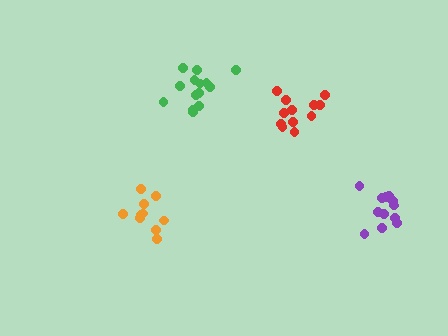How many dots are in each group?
Group 1: 12 dots, Group 2: 10 dots, Group 3: 12 dots, Group 4: 14 dots (48 total).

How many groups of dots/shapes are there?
There are 4 groups.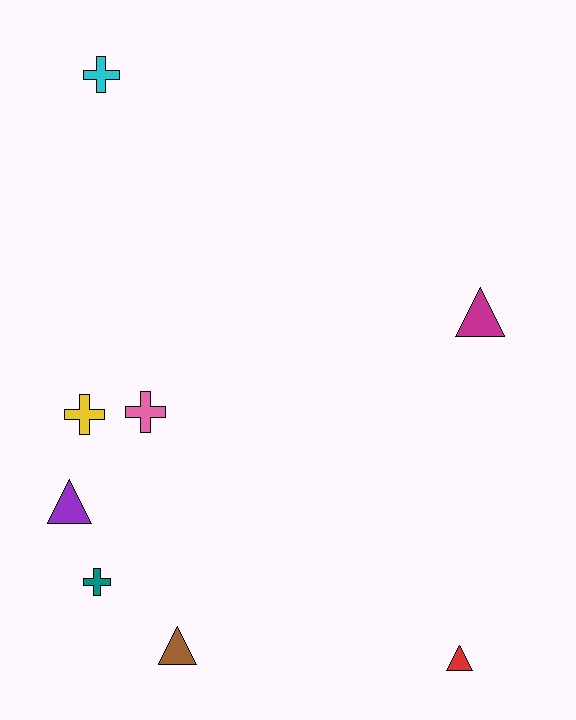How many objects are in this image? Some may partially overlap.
There are 8 objects.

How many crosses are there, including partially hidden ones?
There are 4 crosses.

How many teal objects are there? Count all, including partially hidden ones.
There is 1 teal object.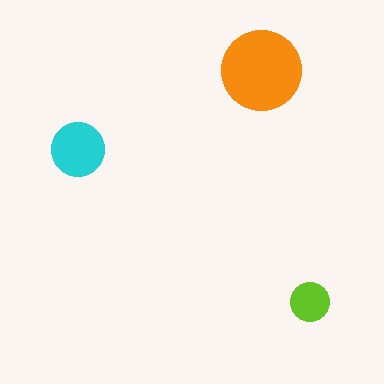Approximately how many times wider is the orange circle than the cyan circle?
About 1.5 times wider.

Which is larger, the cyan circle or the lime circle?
The cyan one.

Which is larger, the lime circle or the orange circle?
The orange one.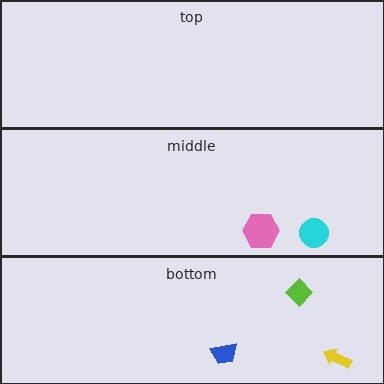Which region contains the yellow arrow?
The bottom region.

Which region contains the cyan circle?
The middle region.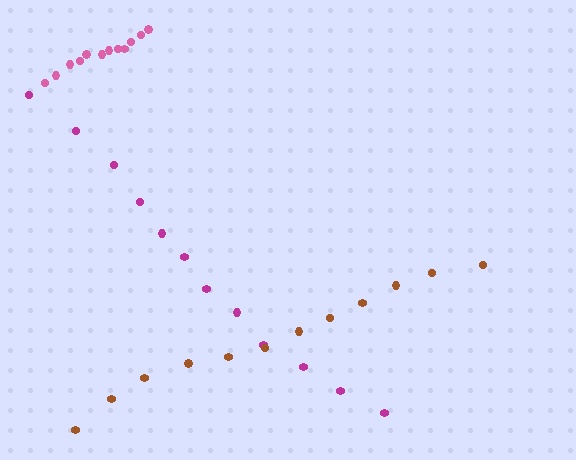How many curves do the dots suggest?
There are 3 distinct paths.